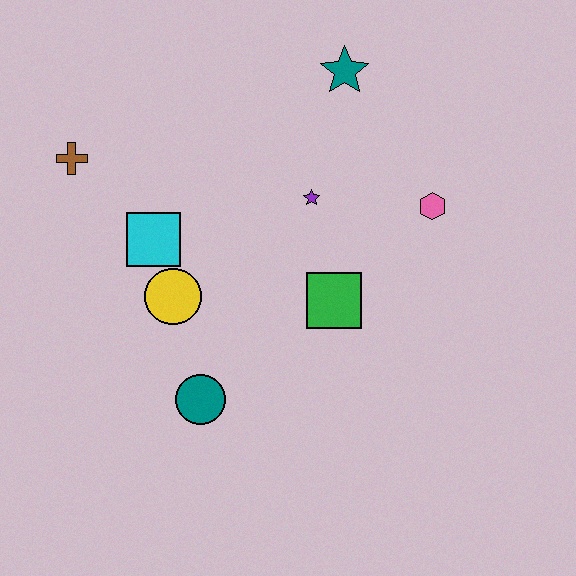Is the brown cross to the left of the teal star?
Yes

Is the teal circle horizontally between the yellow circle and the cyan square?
No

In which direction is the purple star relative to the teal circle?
The purple star is above the teal circle.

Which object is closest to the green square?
The purple star is closest to the green square.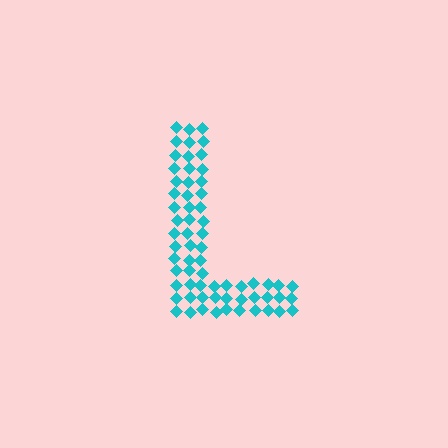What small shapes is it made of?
It is made of small diamonds.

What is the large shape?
The large shape is the letter L.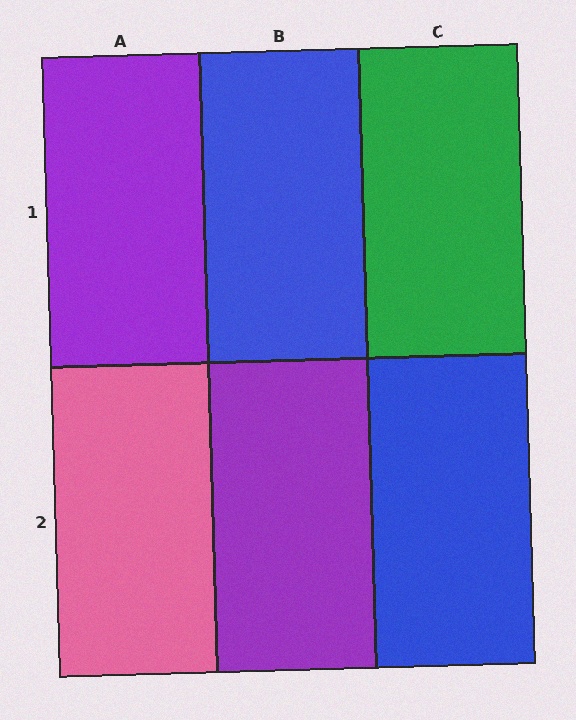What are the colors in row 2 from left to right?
Pink, purple, blue.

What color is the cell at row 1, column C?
Green.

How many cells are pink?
1 cell is pink.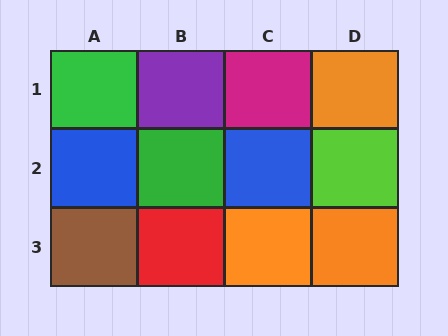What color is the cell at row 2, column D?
Lime.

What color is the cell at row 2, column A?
Blue.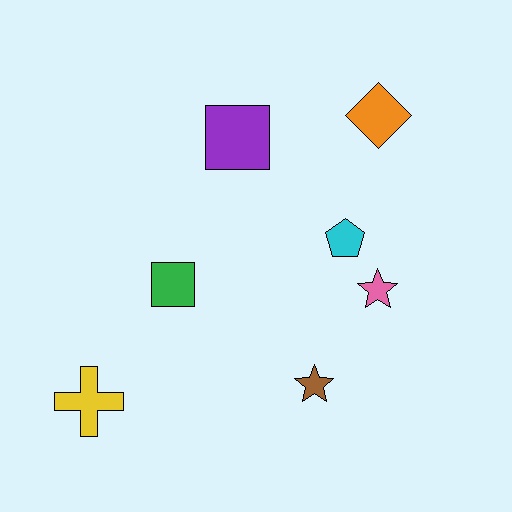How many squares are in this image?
There are 2 squares.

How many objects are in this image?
There are 7 objects.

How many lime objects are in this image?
There are no lime objects.